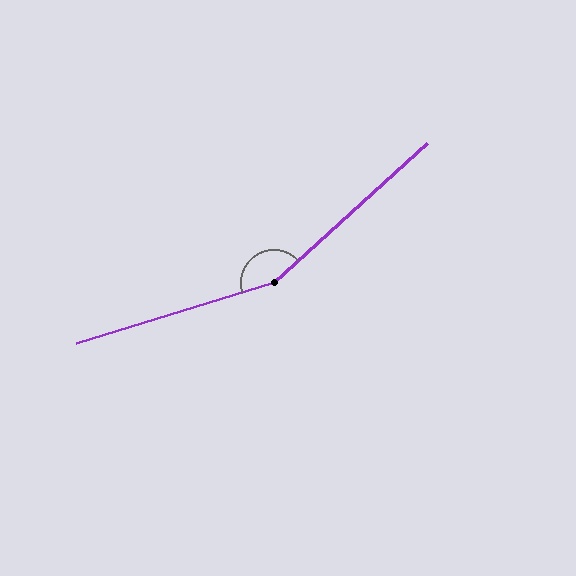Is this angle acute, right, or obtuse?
It is obtuse.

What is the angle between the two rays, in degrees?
Approximately 155 degrees.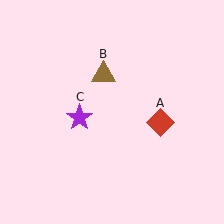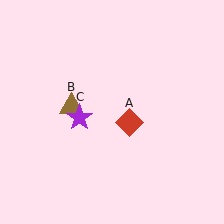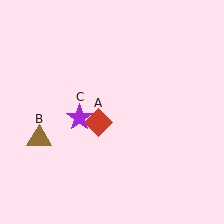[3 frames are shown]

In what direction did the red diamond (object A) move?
The red diamond (object A) moved left.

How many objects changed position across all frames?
2 objects changed position: red diamond (object A), brown triangle (object B).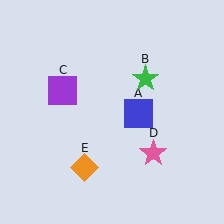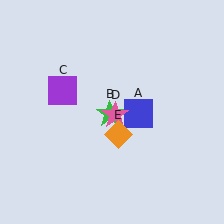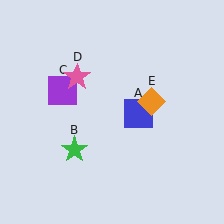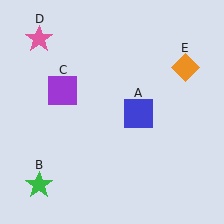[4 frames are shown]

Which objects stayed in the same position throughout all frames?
Blue square (object A) and purple square (object C) remained stationary.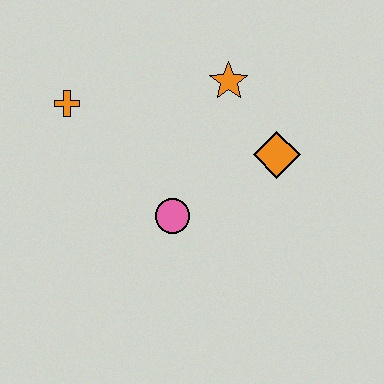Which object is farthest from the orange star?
The orange cross is farthest from the orange star.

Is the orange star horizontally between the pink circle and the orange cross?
No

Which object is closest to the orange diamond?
The orange star is closest to the orange diamond.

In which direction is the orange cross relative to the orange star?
The orange cross is to the left of the orange star.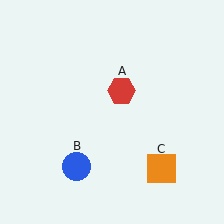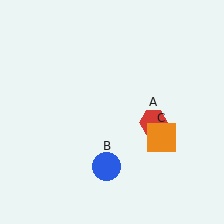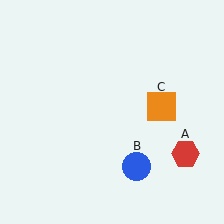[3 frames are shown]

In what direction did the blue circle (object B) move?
The blue circle (object B) moved right.